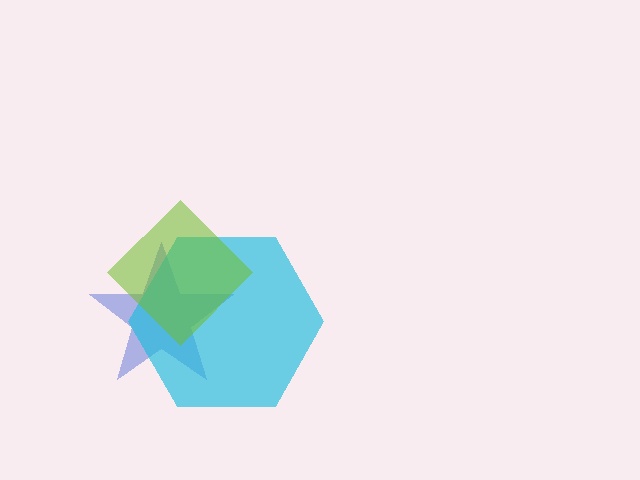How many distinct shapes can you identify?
There are 3 distinct shapes: a blue star, a cyan hexagon, a lime diamond.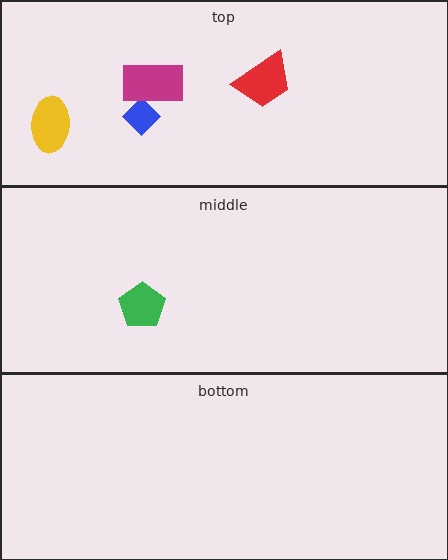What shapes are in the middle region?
The green pentagon.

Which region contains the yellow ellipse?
The top region.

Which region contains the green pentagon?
The middle region.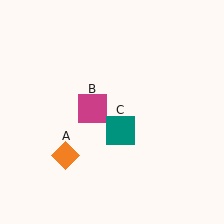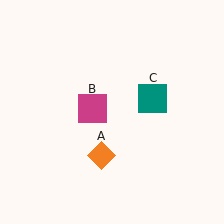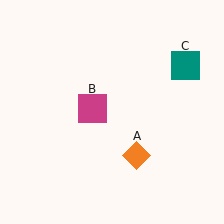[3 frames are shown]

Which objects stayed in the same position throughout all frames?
Magenta square (object B) remained stationary.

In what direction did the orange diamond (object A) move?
The orange diamond (object A) moved right.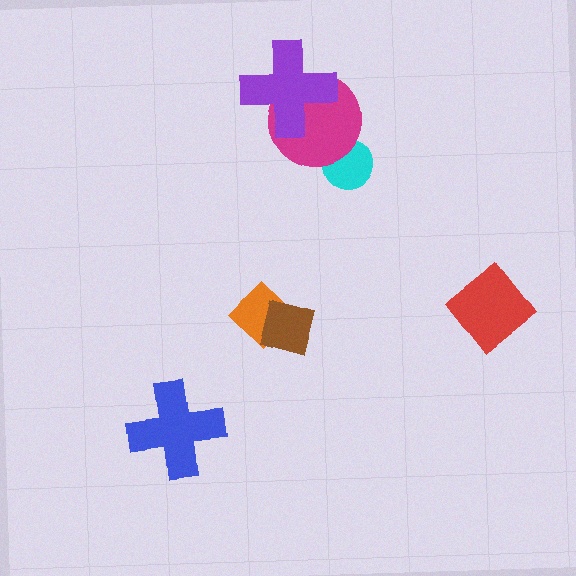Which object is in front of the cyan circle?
The magenta circle is in front of the cyan circle.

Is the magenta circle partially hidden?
Yes, it is partially covered by another shape.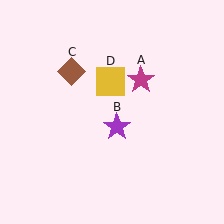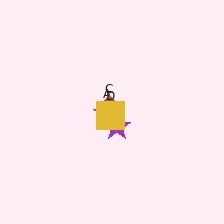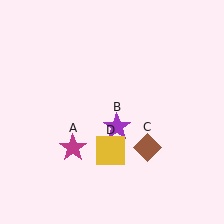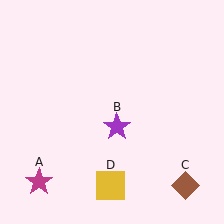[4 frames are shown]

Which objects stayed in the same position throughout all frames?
Purple star (object B) remained stationary.